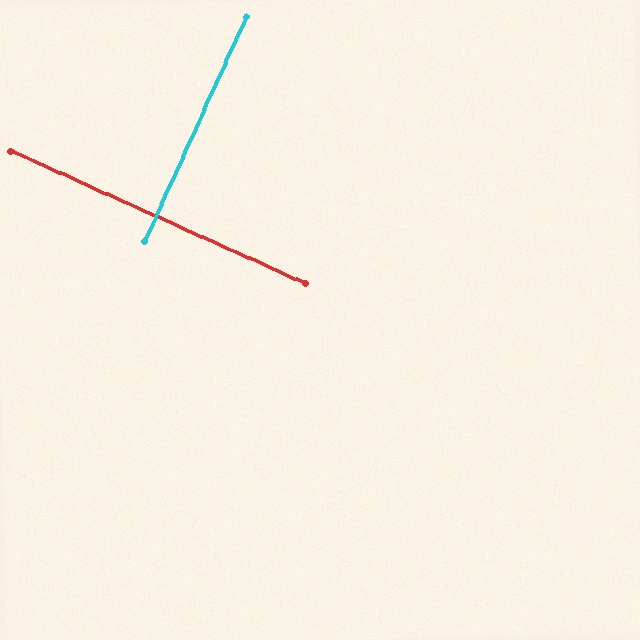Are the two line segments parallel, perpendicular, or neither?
Perpendicular — they meet at approximately 90°.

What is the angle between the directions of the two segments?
Approximately 90 degrees.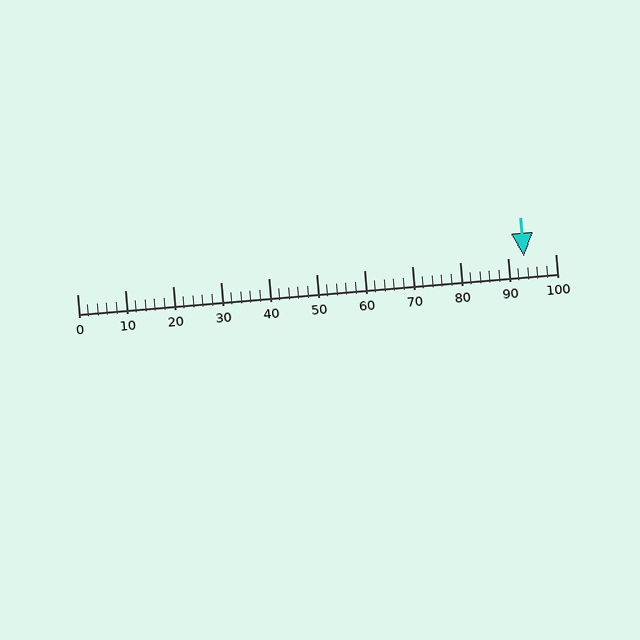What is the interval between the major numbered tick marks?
The major tick marks are spaced 10 units apart.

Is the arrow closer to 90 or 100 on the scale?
The arrow is closer to 90.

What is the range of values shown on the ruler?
The ruler shows values from 0 to 100.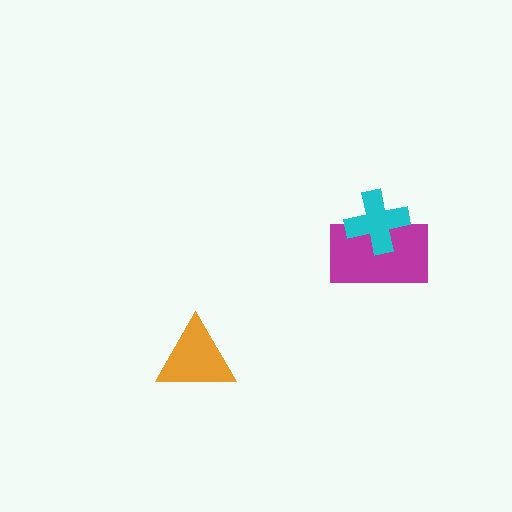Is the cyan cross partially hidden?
No, no other shape covers it.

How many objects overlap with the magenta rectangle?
1 object overlaps with the magenta rectangle.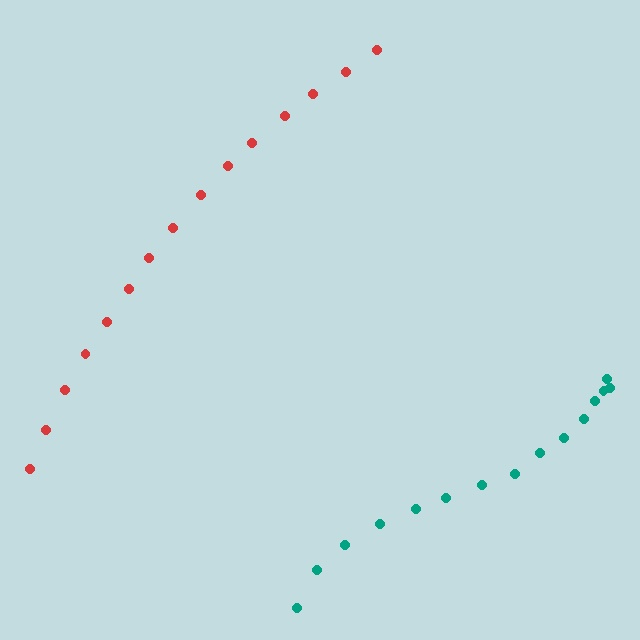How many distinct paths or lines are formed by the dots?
There are 2 distinct paths.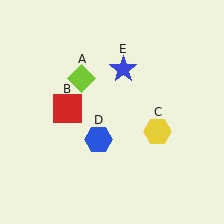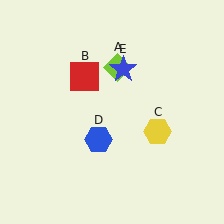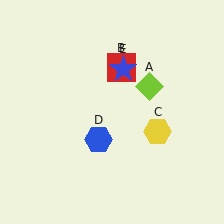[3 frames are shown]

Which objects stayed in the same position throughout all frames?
Yellow hexagon (object C) and blue hexagon (object D) and blue star (object E) remained stationary.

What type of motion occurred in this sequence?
The lime diamond (object A), red square (object B) rotated clockwise around the center of the scene.